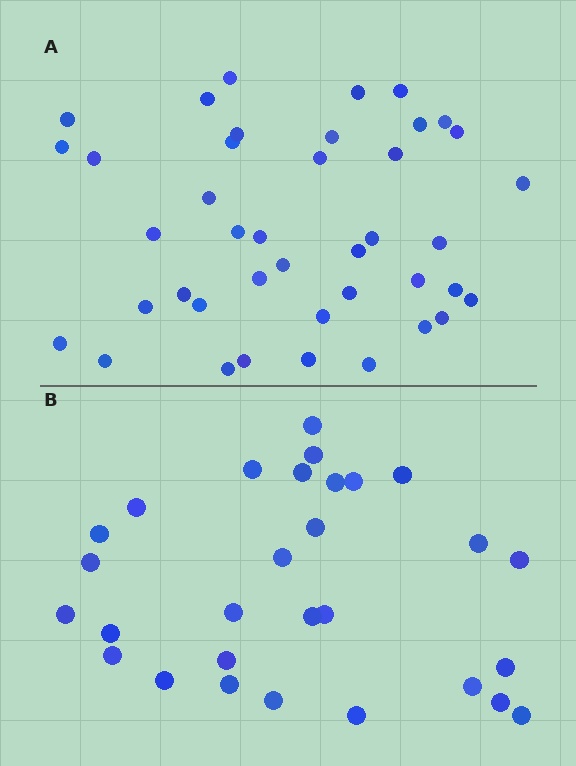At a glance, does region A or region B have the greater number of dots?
Region A (the top region) has more dots.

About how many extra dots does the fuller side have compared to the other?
Region A has roughly 12 or so more dots than region B.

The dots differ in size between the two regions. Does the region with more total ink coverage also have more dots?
No. Region B has more total ink coverage because its dots are larger, but region A actually contains more individual dots. Total area can be misleading — the number of items is what matters here.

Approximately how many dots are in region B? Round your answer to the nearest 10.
About 30 dots. (The exact count is 29, which rounds to 30.)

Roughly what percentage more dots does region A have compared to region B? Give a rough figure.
About 40% more.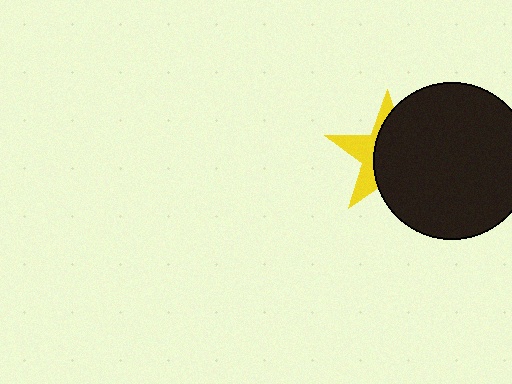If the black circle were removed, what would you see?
You would see the complete yellow star.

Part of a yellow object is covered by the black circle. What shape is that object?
It is a star.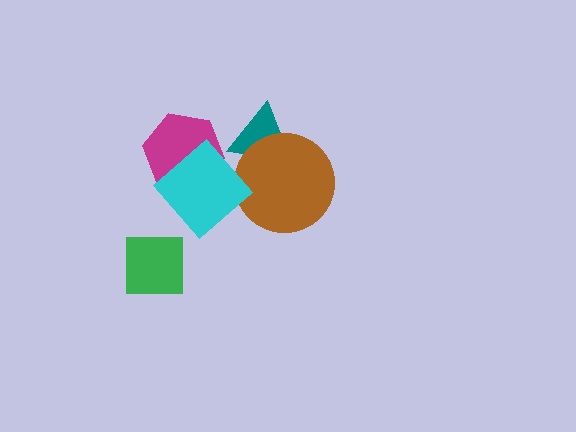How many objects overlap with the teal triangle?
1 object overlaps with the teal triangle.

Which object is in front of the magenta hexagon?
The cyan diamond is in front of the magenta hexagon.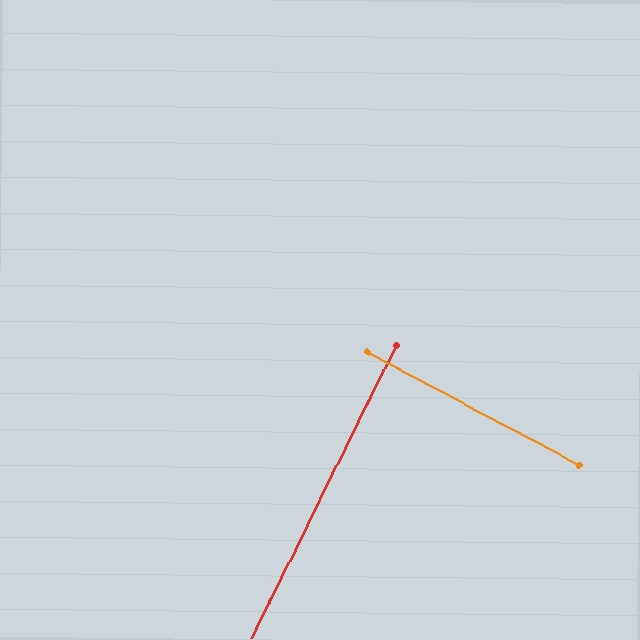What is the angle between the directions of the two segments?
Approximately 88 degrees.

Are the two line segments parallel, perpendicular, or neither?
Perpendicular — they meet at approximately 88°.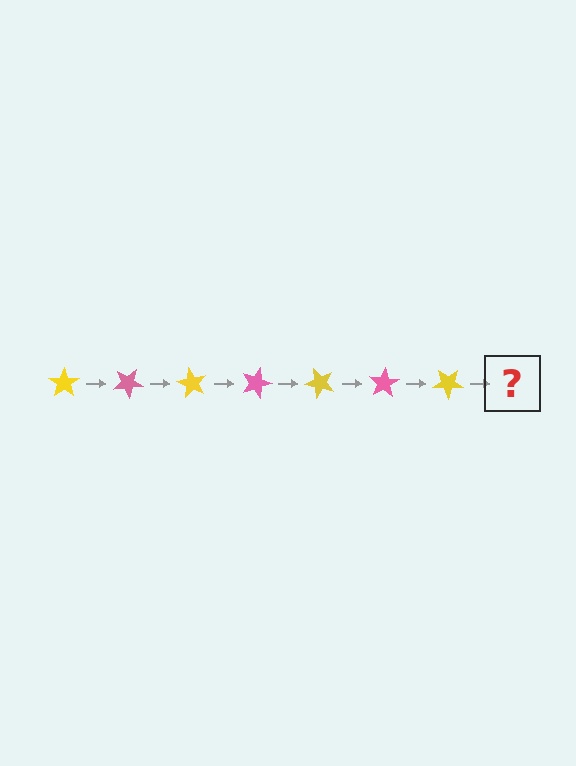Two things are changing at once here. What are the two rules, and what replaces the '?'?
The two rules are that it rotates 30 degrees each step and the color cycles through yellow and pink. The '?' should be a pink star, rotated 210 degrees from the start.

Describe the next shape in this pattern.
It should be a pink star, rotated 210 degrees from the start.